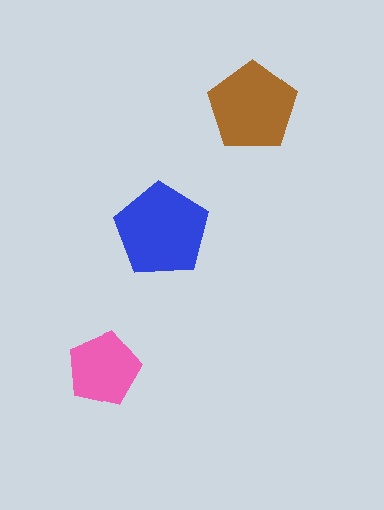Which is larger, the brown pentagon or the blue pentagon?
The blue one.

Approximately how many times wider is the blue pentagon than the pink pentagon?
About 1.5 times wider.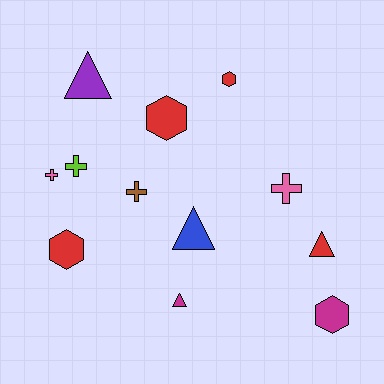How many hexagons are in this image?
There are 4 hexagons.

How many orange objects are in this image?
There are no orange objects.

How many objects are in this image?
There are 12 objects.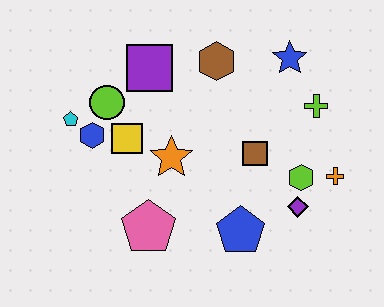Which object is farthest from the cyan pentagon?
The orange cross is farthest from the cyan pentagon.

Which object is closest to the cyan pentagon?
The blue hexagon is closest to the cyan pentagon.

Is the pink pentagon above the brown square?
No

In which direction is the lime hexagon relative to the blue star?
The lime hexagon is below the blue star.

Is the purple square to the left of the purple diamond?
Yes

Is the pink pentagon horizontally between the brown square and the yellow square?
Yes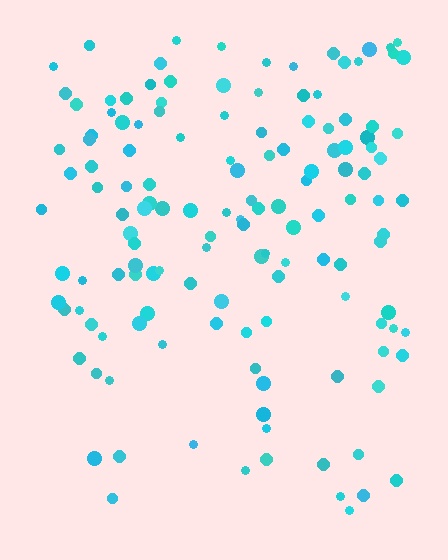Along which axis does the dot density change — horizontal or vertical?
Vertical.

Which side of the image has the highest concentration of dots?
The top.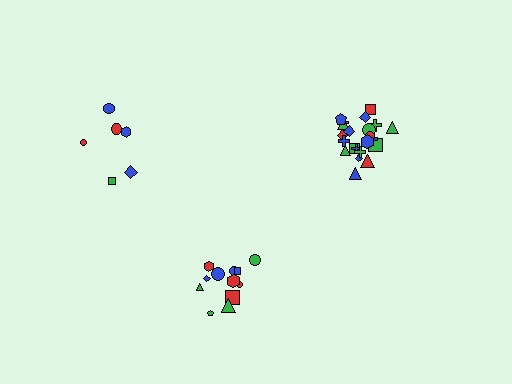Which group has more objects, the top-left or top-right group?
The top-right group.